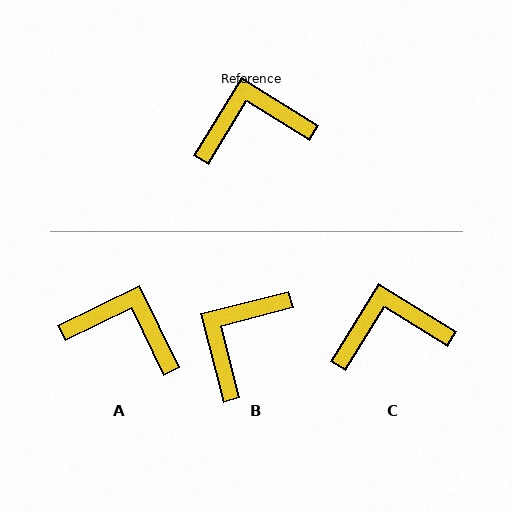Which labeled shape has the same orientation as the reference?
C.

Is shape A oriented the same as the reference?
No, it is off by about 33 degrees.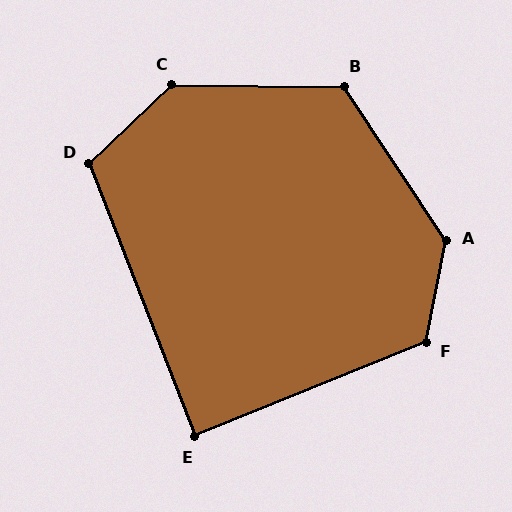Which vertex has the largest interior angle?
C, at approximately 136 degrees.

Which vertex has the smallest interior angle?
E, at approximately 89 degrees.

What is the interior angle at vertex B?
Approximately 124 degrees (obtuse).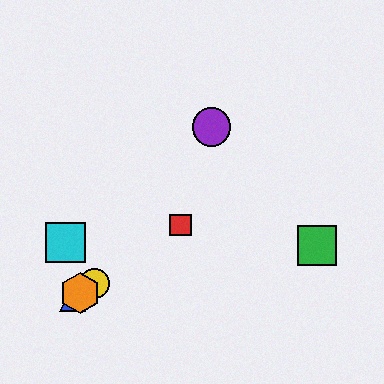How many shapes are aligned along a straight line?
4 shapes (the red square, the blue triangle, the yellow circle, the orange hexagon) are aligned along a straight line.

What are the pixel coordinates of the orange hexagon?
The orange hexagon is at (80, 293).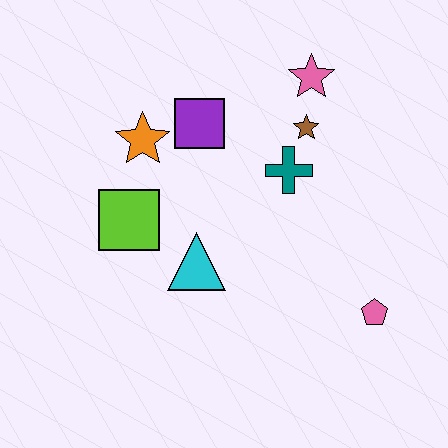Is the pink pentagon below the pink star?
Yes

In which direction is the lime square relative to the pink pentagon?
The lime square is to the left of the pink pentagon.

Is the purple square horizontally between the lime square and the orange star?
No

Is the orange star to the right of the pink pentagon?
No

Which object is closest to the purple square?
The orange star is closest to the purple square.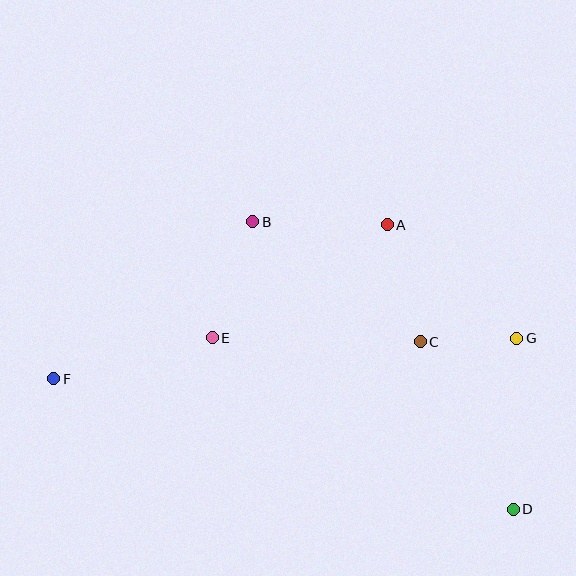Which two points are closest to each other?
Points C and G are closest to each other.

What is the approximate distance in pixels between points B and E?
The distance between B and E is approximately 123 pixels.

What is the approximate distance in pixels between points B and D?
The distance between B and D is approximately 388 pixels.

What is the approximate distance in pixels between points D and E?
The distance between D and E is approximately 347 pixels.